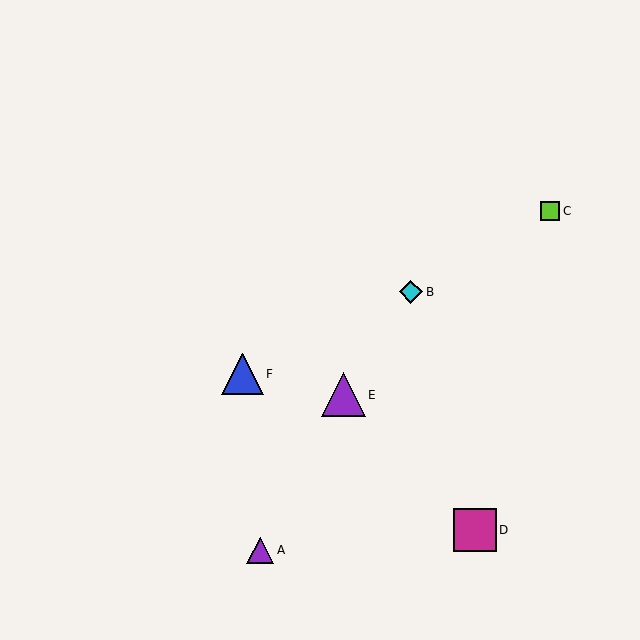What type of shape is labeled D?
Shape D is a magenta square.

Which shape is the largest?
The purple triangle (labeled E) is the largest.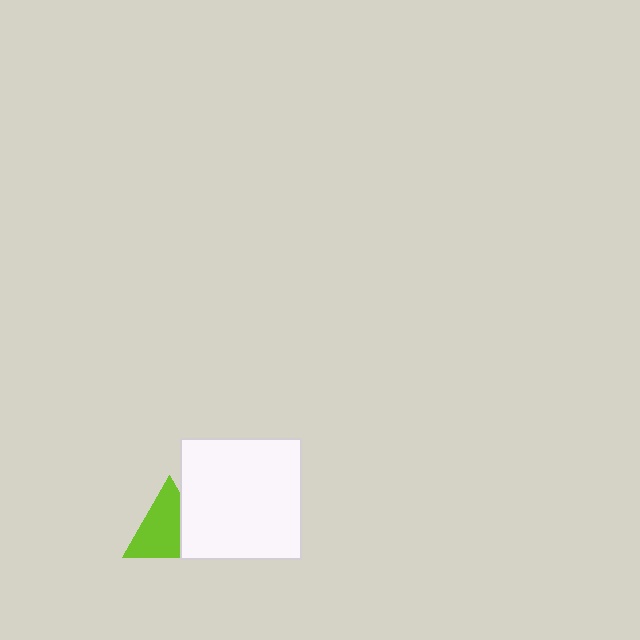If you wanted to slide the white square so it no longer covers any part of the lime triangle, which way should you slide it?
Slide it right — that is the most direct way to separate the two shapes.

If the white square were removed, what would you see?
You would see the complete lime triangle.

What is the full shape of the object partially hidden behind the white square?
The partially hidden object is a lime triangle.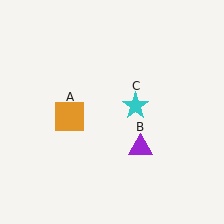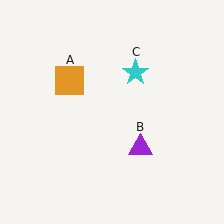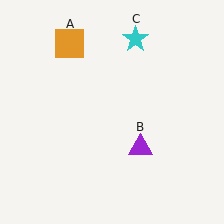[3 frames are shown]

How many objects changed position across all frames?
2 objects changed position: orange square (object A), cyan star (object C).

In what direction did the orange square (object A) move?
The orange square (object A) moved up.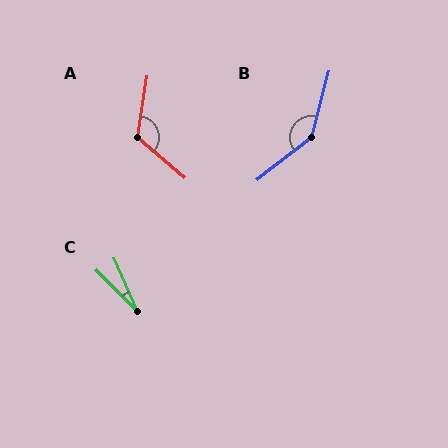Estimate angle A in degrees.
Approximately 121 degrees.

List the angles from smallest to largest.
C (21°), A (121°), B (143°).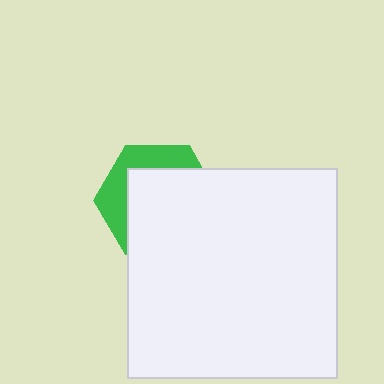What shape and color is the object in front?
The object in front is a white square.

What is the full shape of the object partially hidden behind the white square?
The partially hidden object is a green hexagon.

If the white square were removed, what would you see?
You would see the complete green hexagon.